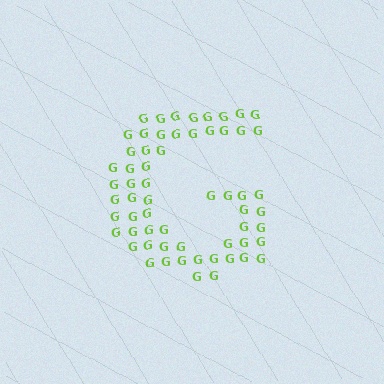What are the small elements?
The small elements are letter G's.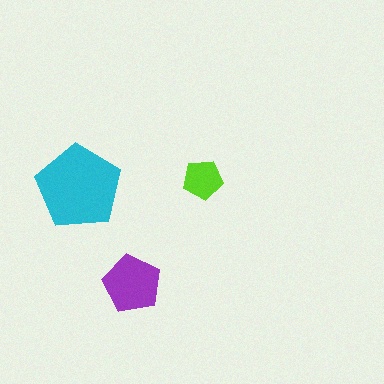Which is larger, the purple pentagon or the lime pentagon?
The purple one.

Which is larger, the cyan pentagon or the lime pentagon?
The cyan one.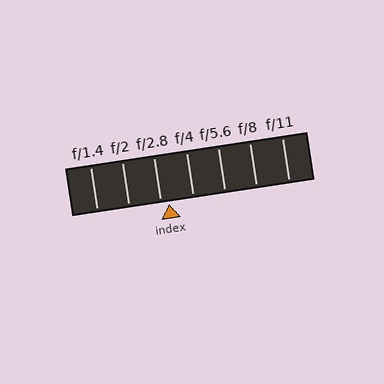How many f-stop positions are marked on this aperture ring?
There are 7 f-stop positions marked.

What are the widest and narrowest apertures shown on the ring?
The widest aperture shown is f/1.4 and the narrowest is f/11.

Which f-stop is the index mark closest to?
The index mark is closest to f/2.8.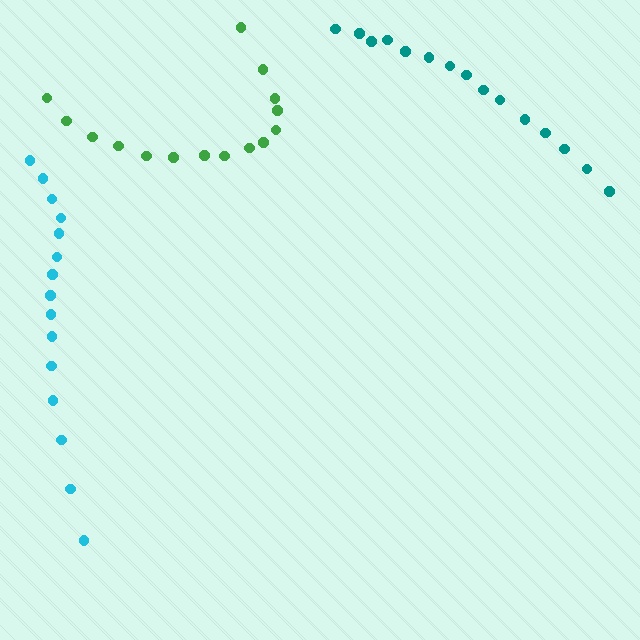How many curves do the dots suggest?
There are 3 distinct paths.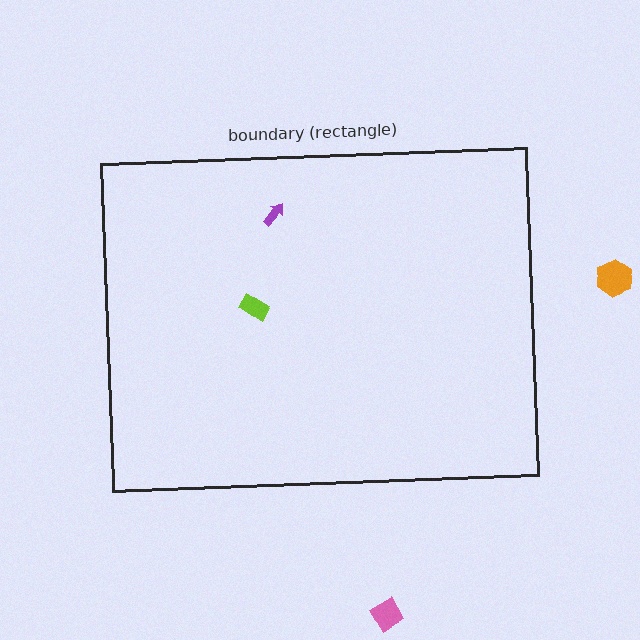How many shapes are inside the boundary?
2 inside, 2 outside.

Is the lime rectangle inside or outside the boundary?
Inside.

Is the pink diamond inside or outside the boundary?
Outside.